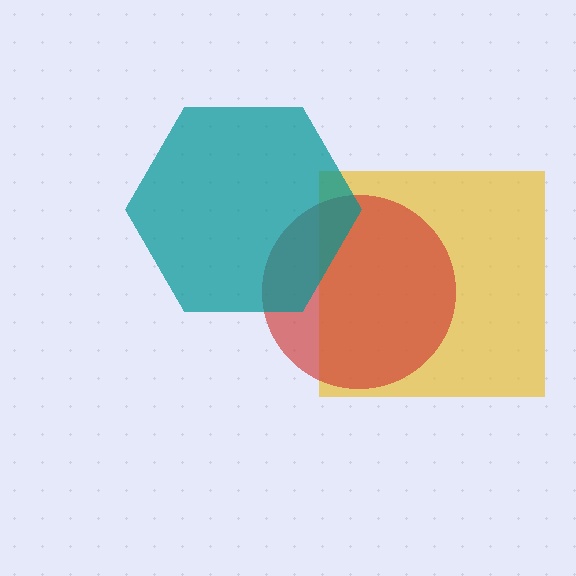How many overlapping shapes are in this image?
There are 3 overlapping shapes in the image.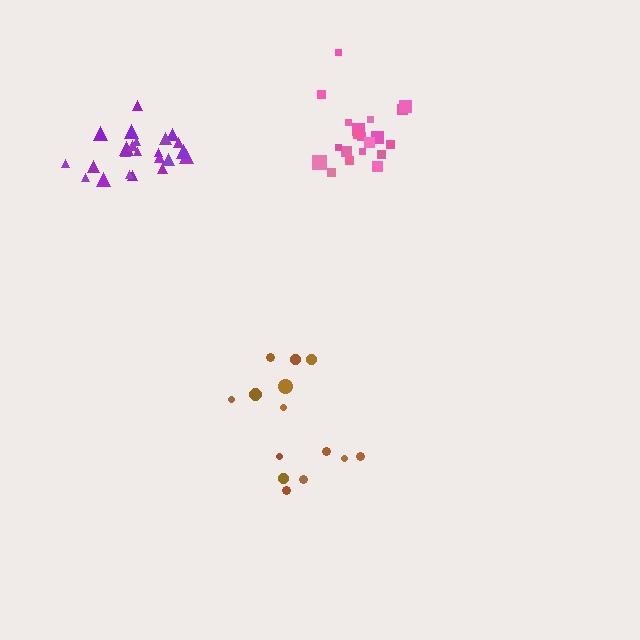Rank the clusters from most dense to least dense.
pink, purple, brown.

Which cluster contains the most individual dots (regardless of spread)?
Purple (23).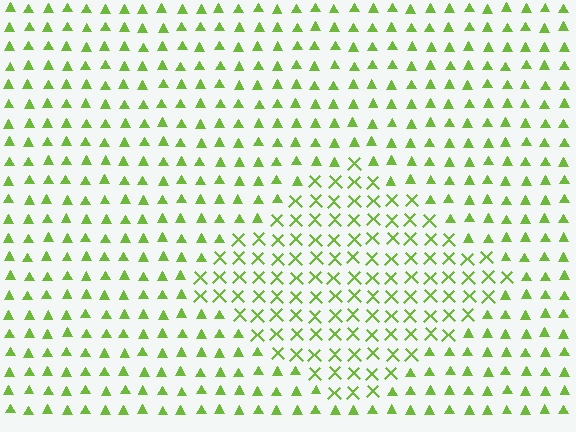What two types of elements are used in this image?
The image uses X marks inside the diamond region and triangles outside it.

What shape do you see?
I see a diamond.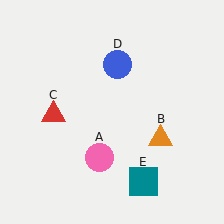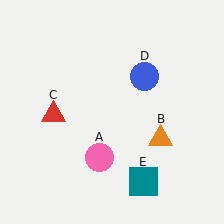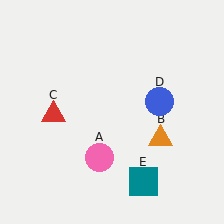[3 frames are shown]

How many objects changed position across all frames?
1 object changed position: blue circle (object D).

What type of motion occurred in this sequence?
The blue circle (object D) rotated clockwise around the center of the scene.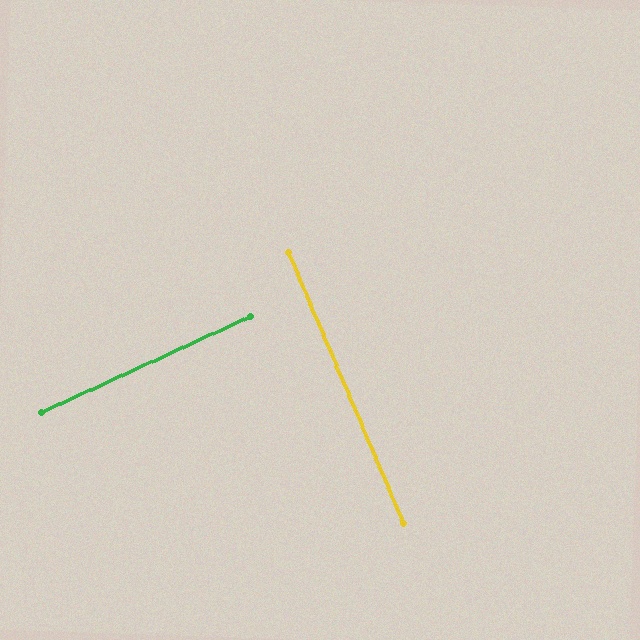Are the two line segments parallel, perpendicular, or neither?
Perpendicular — they meet at approximately 88°.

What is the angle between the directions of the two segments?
Approximately 88 degrees.